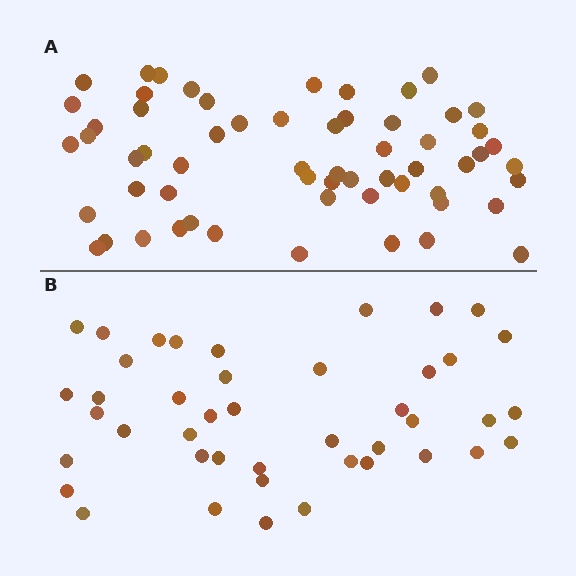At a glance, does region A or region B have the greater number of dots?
Region A (the top region) has more dots.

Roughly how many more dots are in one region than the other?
Region A has approximately 15 more dots than region B.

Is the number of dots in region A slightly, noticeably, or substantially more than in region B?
Region A has noticeably more, but not dramatically so. The ratio is roughly 1.4 to 1.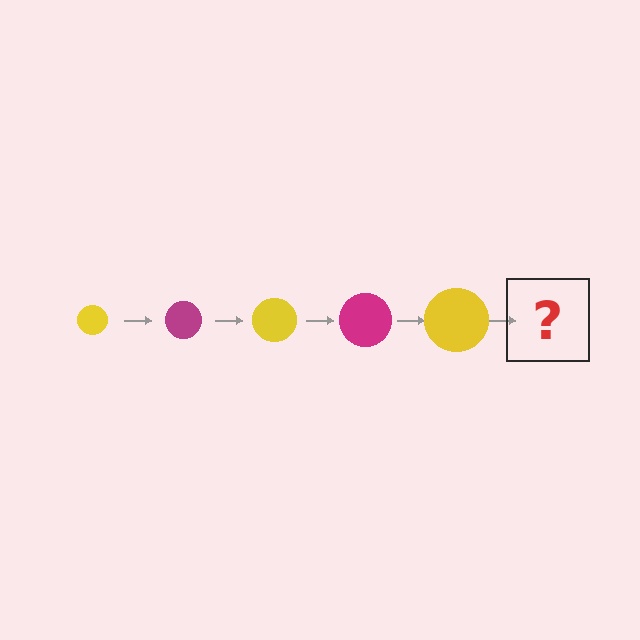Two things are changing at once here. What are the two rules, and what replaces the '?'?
The two rules are that the circle grows larger each step and the color cycles through yellow and magenta. The '?' should be a magenta circle, larger than the previous one.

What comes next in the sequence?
The next element should be a magenta circle, larger than the previous one.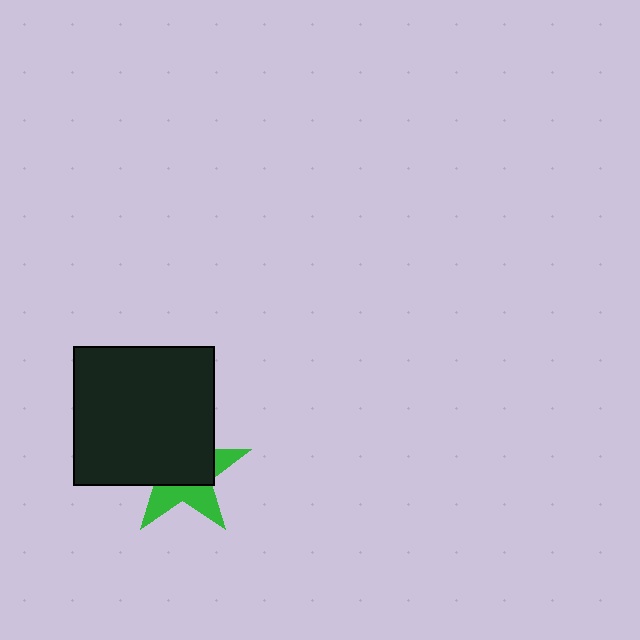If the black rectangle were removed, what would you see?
You would see the complete green star.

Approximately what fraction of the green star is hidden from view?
Roughly 60% of the green star is hidden behind the black rectangle.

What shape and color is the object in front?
The object in front is a black rectangle.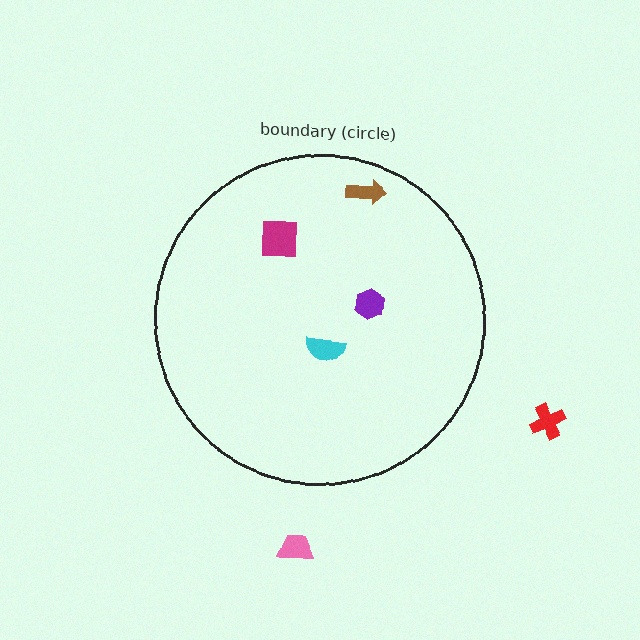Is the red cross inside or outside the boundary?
Outside.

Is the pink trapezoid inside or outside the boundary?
Outside.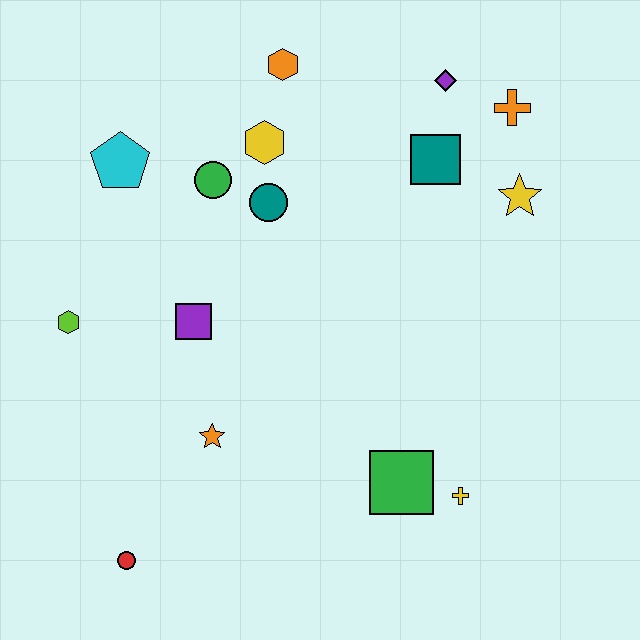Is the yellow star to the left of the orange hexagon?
No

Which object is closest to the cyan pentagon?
The green circle is closest to the cyan pentagon.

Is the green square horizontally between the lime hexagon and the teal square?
Yes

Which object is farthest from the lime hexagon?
The orange cross is farthest from the lime hexagon.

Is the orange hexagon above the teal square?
Yes